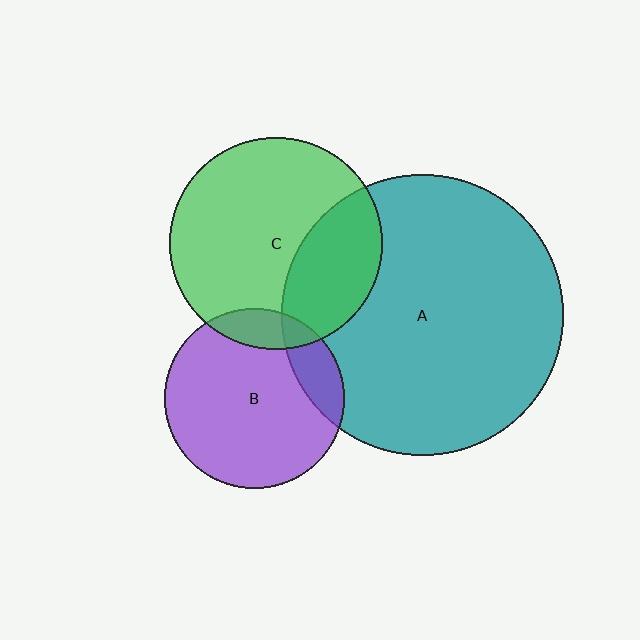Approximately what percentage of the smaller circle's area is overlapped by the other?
Approximately 15%.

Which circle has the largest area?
Circle A (teal).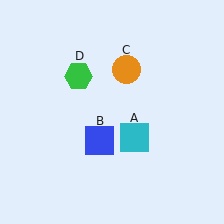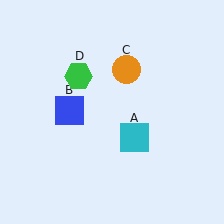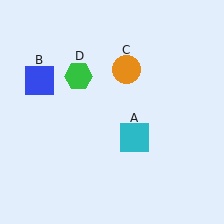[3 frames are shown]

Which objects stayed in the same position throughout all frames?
Cyan square (object A) and orange circle (object C) and green hexagon (object D) remained stationary.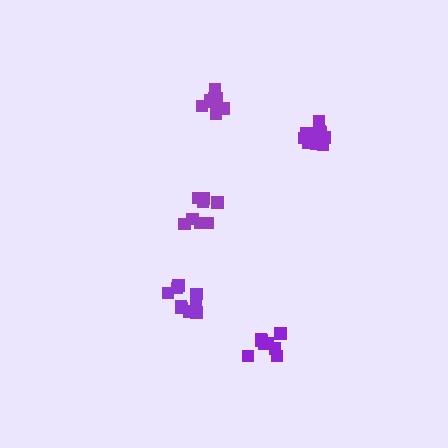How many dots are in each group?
Group 1: 9 dots, Group 2: 8 dots, Group 3: 8 dots, Group 4: 10 dots, Group 5: 9 dots (44 total).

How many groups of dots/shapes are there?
There are 5 groups.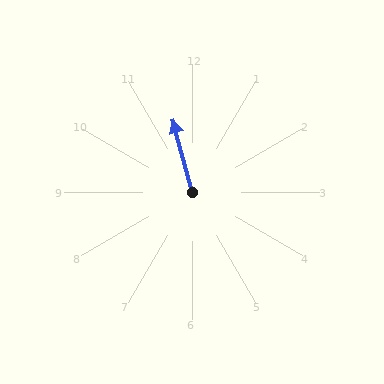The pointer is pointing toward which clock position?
Roughly 12 o'clock.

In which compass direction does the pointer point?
North.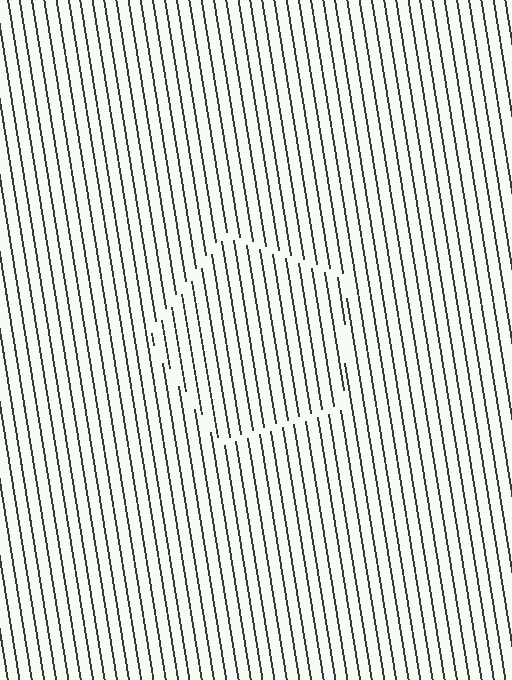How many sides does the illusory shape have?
5 sides — the line-ends trace a pentagon.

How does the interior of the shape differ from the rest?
The interior of the shape contains the same grating, shifted by half a period — the contour is defined by the phase discontinuity where line-ends from the inner and outer gratings abut.